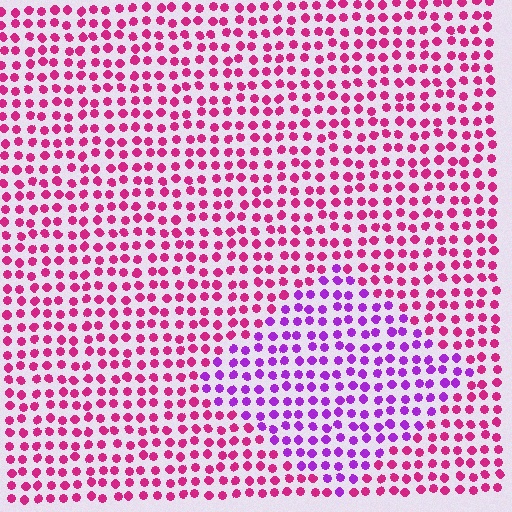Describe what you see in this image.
The image is filled with small magenta elements in a uniform arrangement. A diamond-shaped region is visible where the elements are tinted to a slightly different hue, forming a subtle color boundary.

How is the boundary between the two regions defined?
The boundary is defined purely by a slight shift in hue (about 42 degrees). Spacing, size, and orientation are identical on both sides.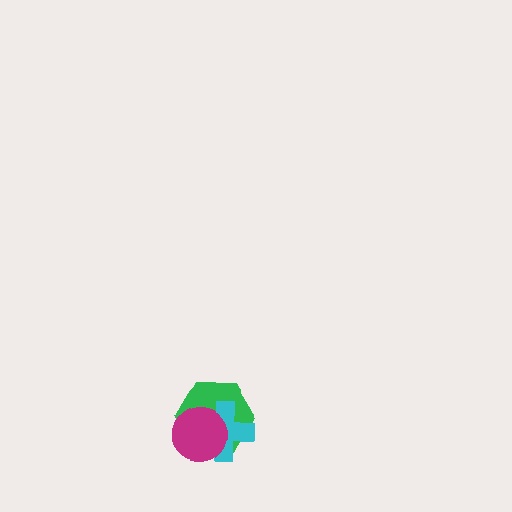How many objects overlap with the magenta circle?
2 objects overlap with the magenta circle.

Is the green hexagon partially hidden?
Yes, it is partially covered by another shape.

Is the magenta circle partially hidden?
No, no other shape covers it.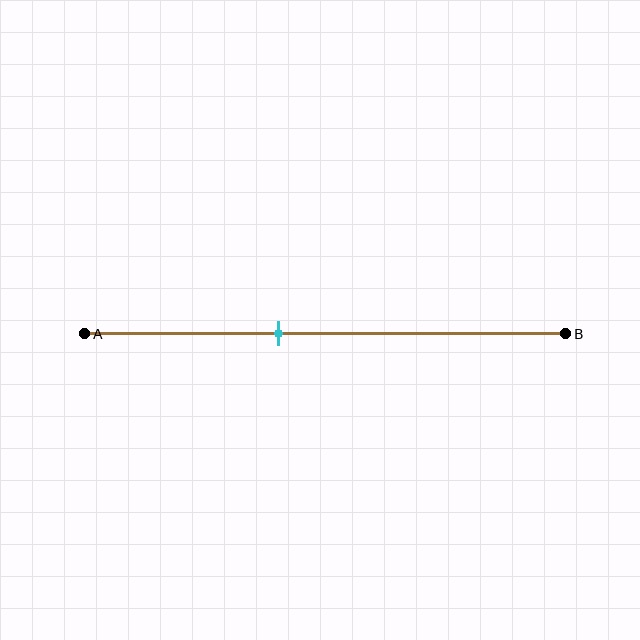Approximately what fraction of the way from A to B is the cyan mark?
The cyan mark is approximately 40% of the way from A to B.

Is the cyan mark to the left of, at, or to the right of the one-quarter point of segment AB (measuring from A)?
The cyan mark is to the right of the one-quarter point of segment AB.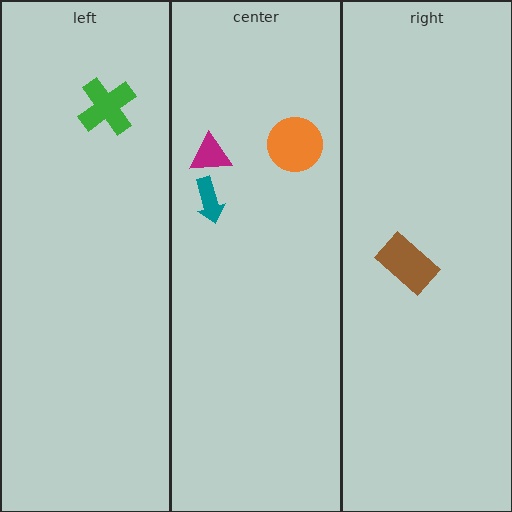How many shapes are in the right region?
1.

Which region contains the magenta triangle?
The center region.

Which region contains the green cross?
The left region.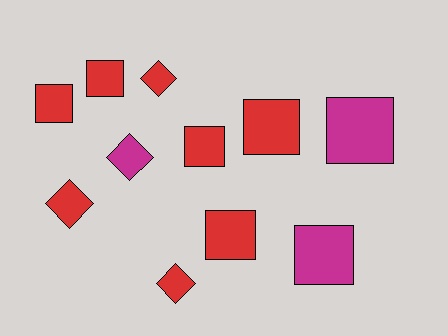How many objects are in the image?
There are 11 objects.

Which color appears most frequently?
Red, with 8 objects.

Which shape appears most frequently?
Square, with 7 objects.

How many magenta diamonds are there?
There is 1 magenta diamond.